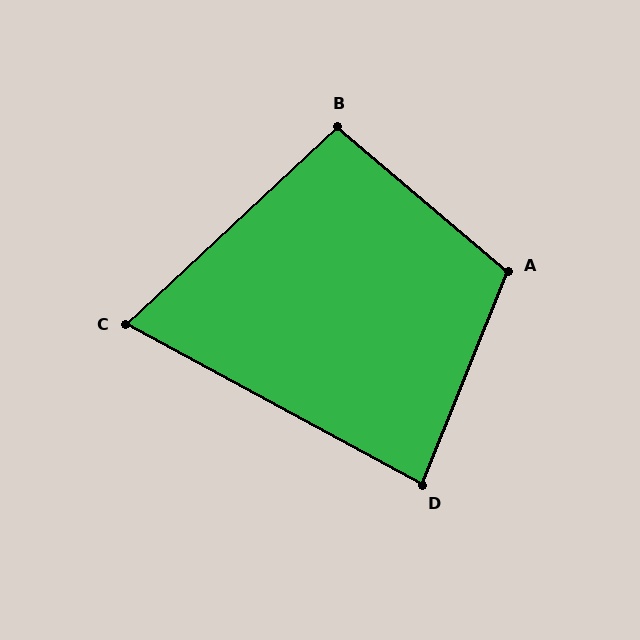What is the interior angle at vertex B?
Approximately 97 degrees (obtuse).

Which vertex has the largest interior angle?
A, at approximately 108 degrees.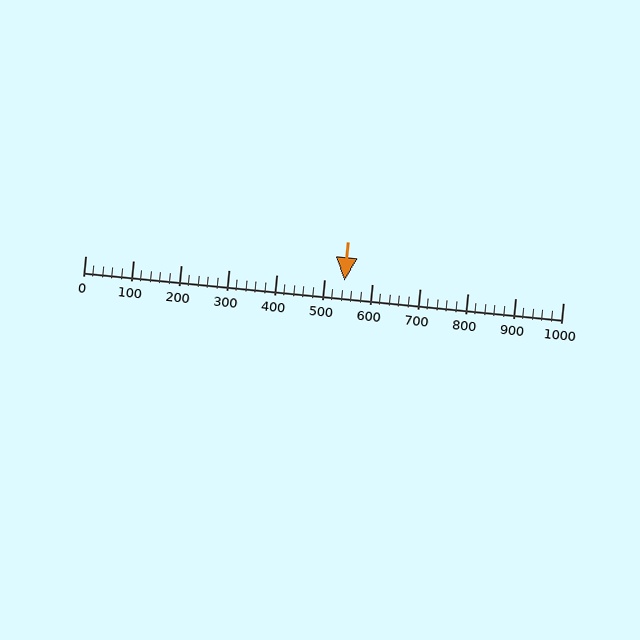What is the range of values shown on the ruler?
The ruler shows values from 0 to 1000.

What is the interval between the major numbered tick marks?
The major tick marks are spaced 100 units apart.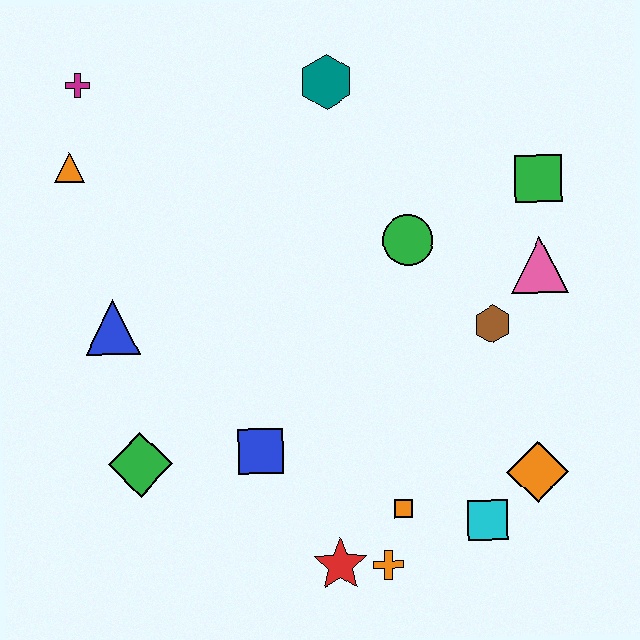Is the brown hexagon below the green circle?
Yes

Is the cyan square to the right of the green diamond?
Yes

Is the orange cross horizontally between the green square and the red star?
Yes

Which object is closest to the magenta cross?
The orange triangle is closest to the magenta cross.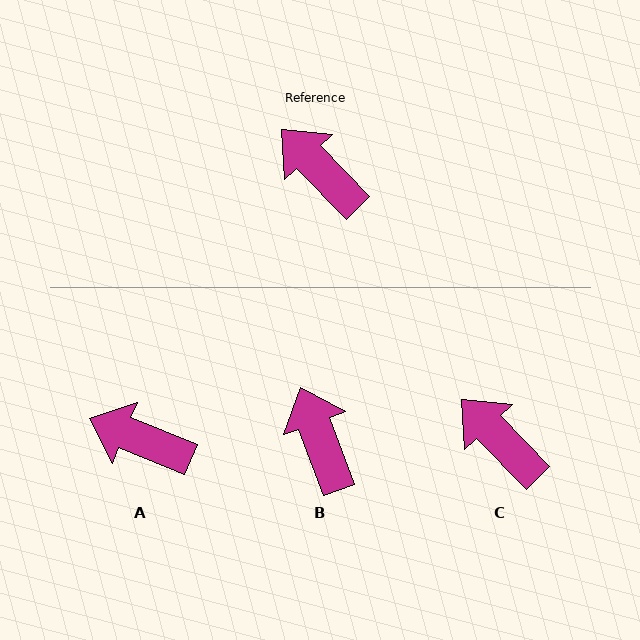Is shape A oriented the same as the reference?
No, it is off by about 24 degrees.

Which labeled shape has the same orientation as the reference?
C.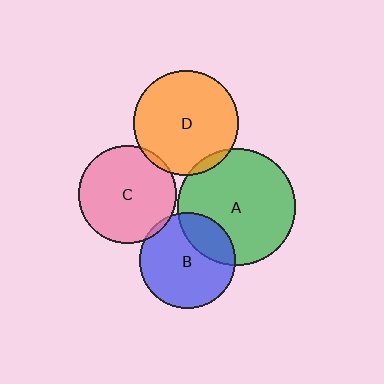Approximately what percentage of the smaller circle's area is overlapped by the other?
Approximately 5%.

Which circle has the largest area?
Circle A (green).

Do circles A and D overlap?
Yes.